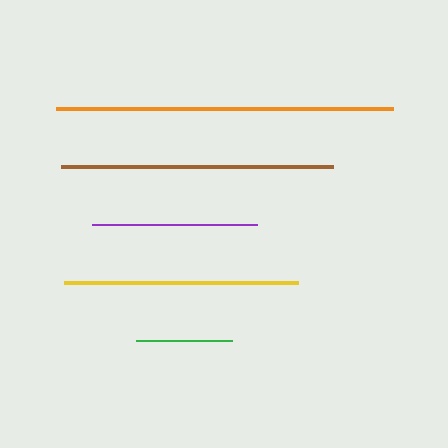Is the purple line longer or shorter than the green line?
The purple line is longer than the green line.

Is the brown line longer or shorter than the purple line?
The brown line is longer than the purple line.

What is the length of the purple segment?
The purple segment is approximately 165 pixels long.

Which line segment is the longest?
The orange line is the longest at approximately 336 pixels.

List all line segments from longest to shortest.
From longest to shortest: orange, brown, yellow, purple, green.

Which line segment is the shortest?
The green line is the shortest at approximately 96 pixels.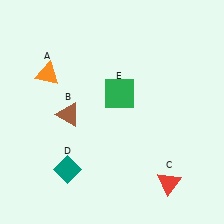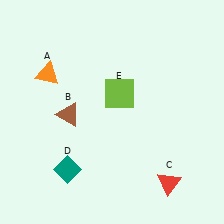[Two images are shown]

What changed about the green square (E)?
In Image 1, E is green. In Image 2, it changed to lime.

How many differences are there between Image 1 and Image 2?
There is 1 difference between the two images.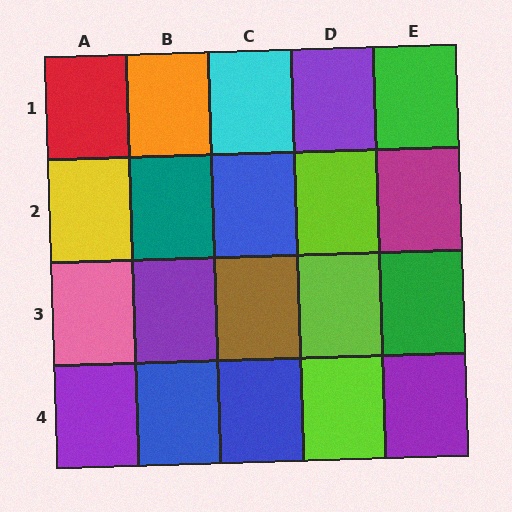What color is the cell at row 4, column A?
Purple.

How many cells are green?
2 cells are green.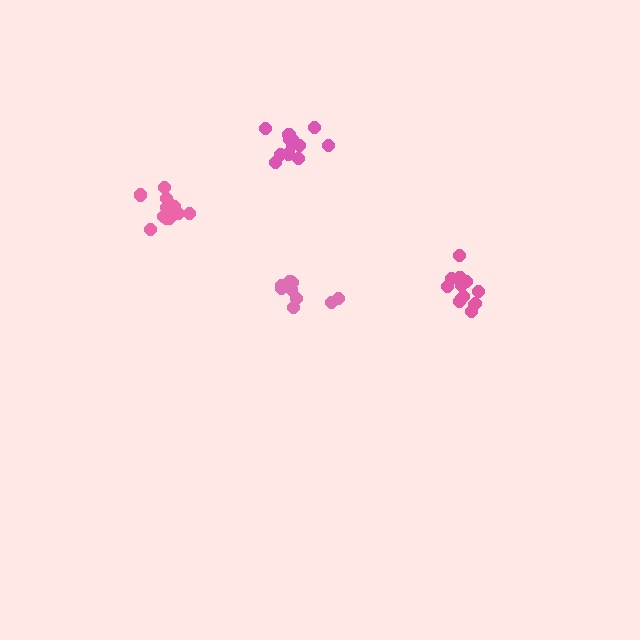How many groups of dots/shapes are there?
There are 4 groups.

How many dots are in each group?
Group 1: 9 dots, Group 2: 12 dots, Group 3: 13 dots, Group 4: 14 dots (48 total).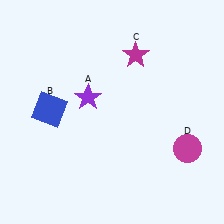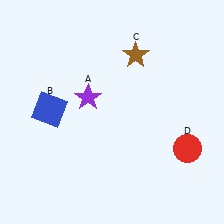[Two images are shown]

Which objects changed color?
C changed from magenta to brown. D changed from magenta to red.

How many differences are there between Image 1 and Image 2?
There are 2 differences between the two images.